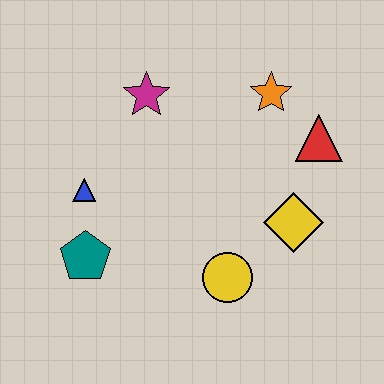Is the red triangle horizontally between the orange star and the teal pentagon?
No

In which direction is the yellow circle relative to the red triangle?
The yellow circle is below the red triangle.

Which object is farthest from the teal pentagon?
The red triangle is farthest from the teal pentagon.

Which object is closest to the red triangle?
The orange star is closest to the red triangle.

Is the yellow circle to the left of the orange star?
Yes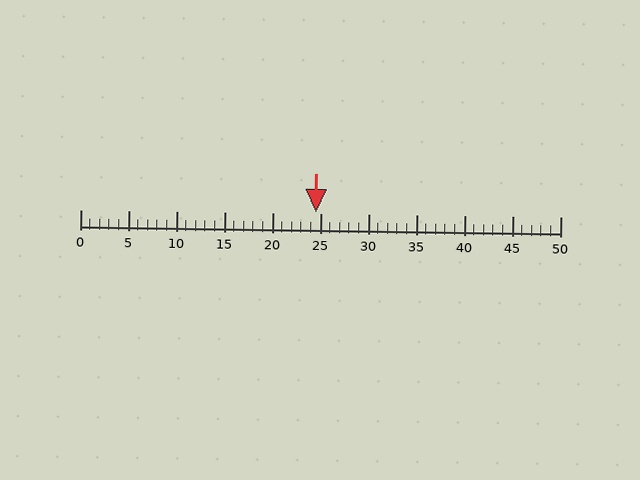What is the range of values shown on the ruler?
The ruler shows values from 0 to 50.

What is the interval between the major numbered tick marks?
The major tick marks are spaced 5 units apart.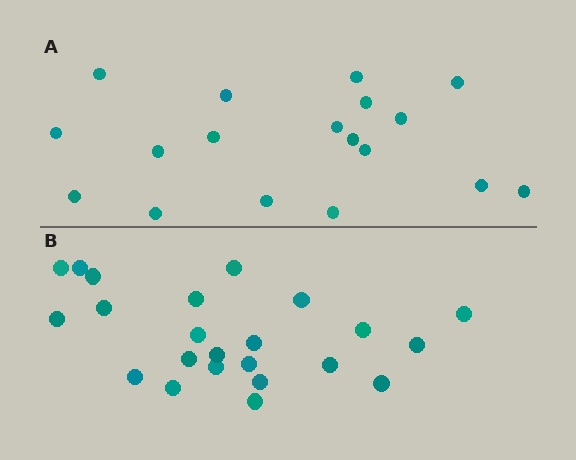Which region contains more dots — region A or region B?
Region B (the bottom region) has more dots.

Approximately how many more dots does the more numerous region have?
Region B has about 5 more dots than region A.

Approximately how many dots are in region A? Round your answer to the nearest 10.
About 20 dots. (The exact count is 18, which rounds to 20.)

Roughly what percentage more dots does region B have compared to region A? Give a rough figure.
About 30% more.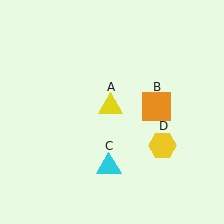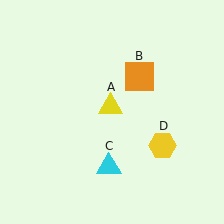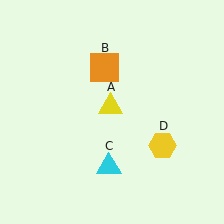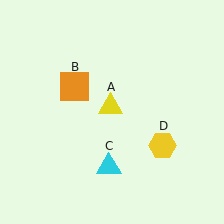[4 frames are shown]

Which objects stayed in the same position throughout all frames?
Yellow triangle (object A) and cyan triangle (object C) and yellow hexagon (object D) remained stationary.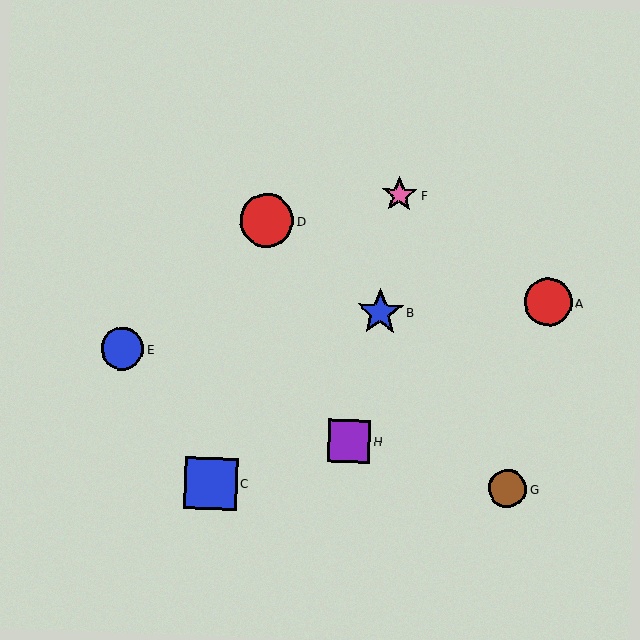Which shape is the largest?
The red circle (labeled D) is the largest.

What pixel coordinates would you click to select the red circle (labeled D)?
Click at (267, 221) to select the red circle D.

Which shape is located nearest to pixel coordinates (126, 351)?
The blue circle (labeled E) at (122, 349) is nearest to that location.